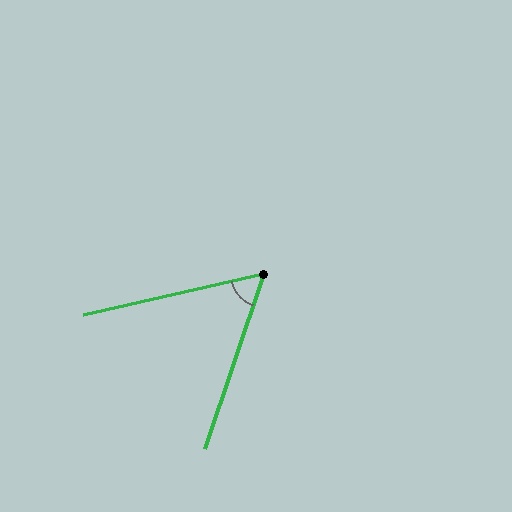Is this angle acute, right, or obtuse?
It is acute.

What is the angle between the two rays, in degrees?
Approximately 59 degrees.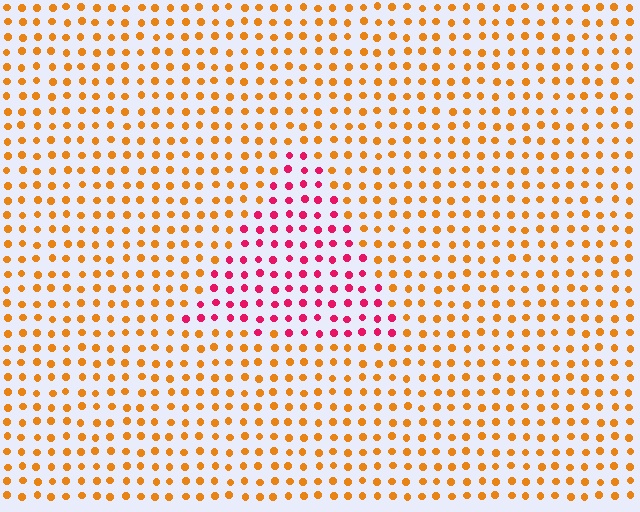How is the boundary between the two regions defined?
The boundary is defined purely by a slight shift in hue (about 54 degrees). Spacing, size, and orientation are identical on both sides.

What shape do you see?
I see a triangle.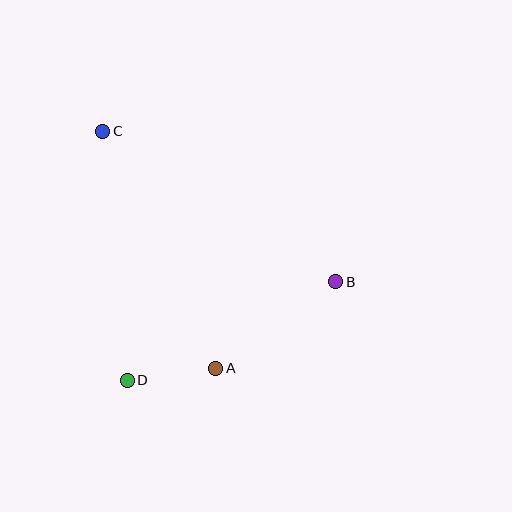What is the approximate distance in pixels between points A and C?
The distance between A and C is approximately 262 pixels.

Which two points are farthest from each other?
Points B and C are farthest from each other.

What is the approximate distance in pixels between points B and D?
The distance between B and D is approximately 230 pixels.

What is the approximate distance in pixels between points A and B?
The distance between A and B is approximately 147 pixels.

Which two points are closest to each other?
Points A and D are closest to each other.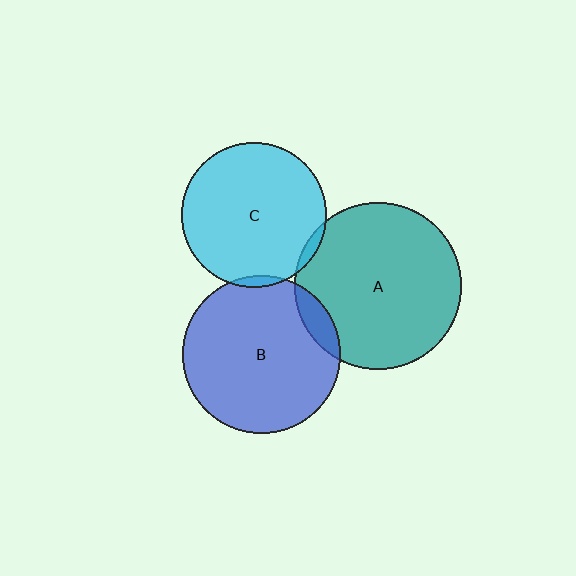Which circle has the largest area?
Circle A (teal).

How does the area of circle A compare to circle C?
Approximately 1.3 times.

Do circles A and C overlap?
Yes.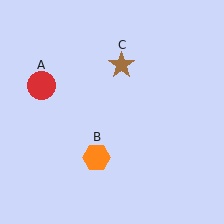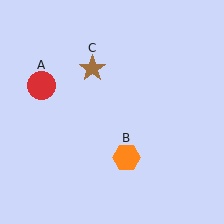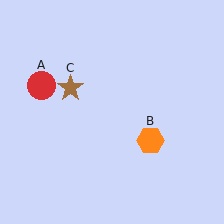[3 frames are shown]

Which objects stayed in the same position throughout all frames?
Red circle (object A) remained stationary.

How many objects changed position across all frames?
2 objects changed position: orange hexagon (object B), brown star (object C).